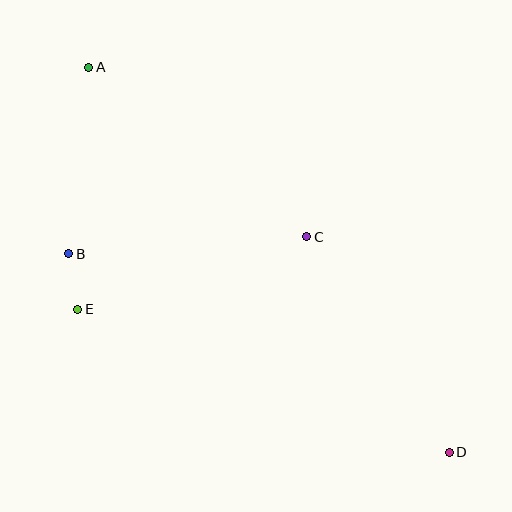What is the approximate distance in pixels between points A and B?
The distance between A and B is approximately 188 pixels.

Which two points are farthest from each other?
Points A and D are farthest from each other.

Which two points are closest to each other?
Points B and E are closest to each other.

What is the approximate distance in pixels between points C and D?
The distance between C and D is approximately 259 pixels.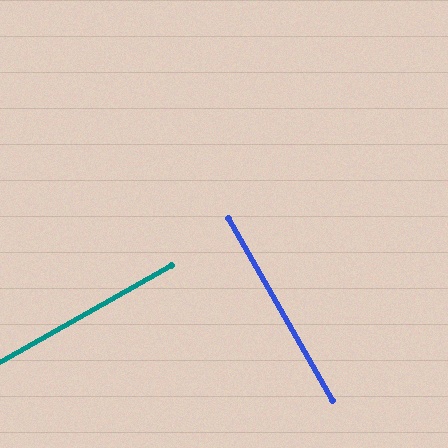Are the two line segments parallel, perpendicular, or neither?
Perpendicular — they meet at approximately 90°.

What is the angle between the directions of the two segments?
Approximately 90 degrees.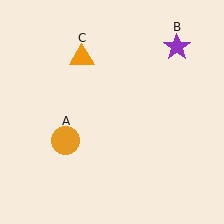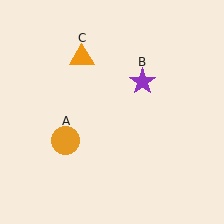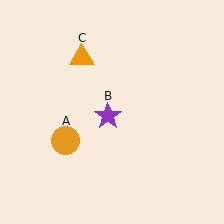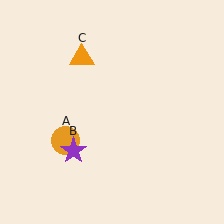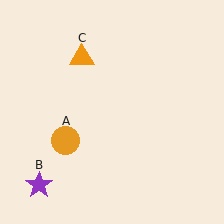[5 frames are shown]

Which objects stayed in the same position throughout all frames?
Orange circle (object A) and orange triangle (object C) remained stationary.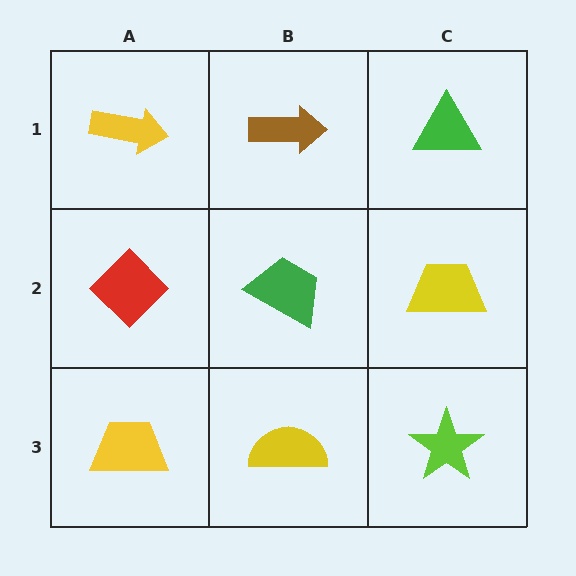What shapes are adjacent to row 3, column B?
A green trapezoid (row 2, column B), a yellow trapezoid (row 3, column A), a lime star (row 3, column C).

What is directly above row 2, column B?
A brown arrow.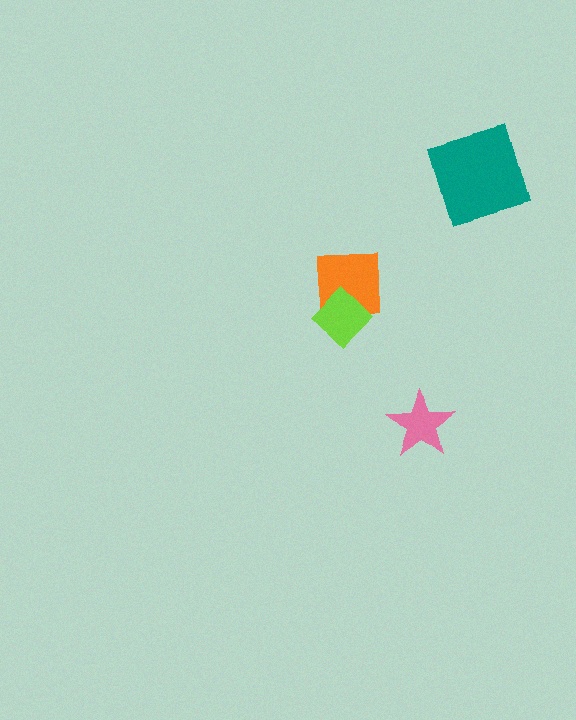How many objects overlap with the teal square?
0 objects overlap with the teal square.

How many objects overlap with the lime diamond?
1 object overlaps with the lime diamond.